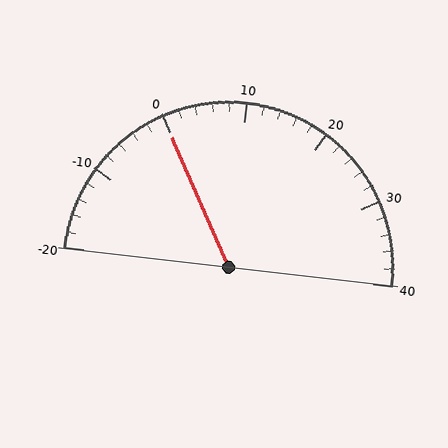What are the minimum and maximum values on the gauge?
The gauge ranges from -20 to 40.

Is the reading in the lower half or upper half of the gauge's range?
The reading is in the lower half of the range (-20 to 40).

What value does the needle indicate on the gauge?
The needle indicates approximately 0.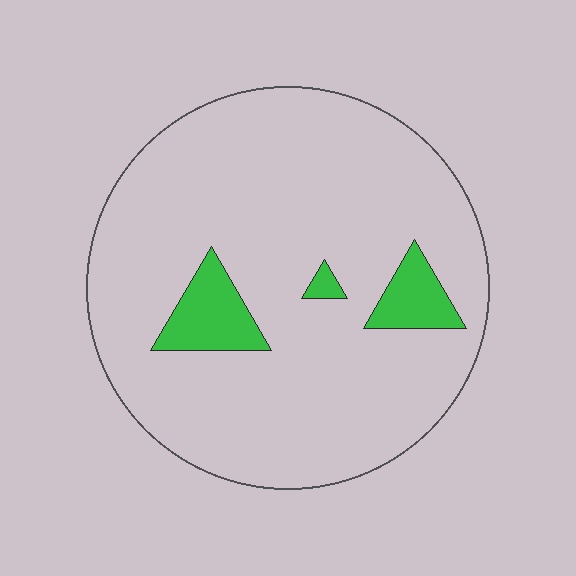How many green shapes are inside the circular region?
3.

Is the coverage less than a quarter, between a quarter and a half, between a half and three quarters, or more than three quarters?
Less than a quarter.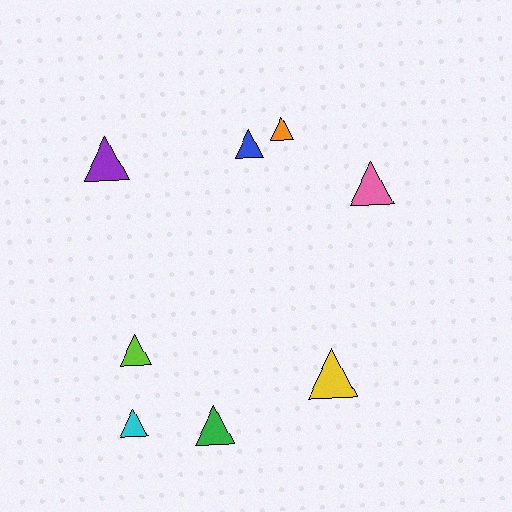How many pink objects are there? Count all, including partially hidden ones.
There is 1 pink object.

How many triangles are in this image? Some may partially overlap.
There are 8 triangles.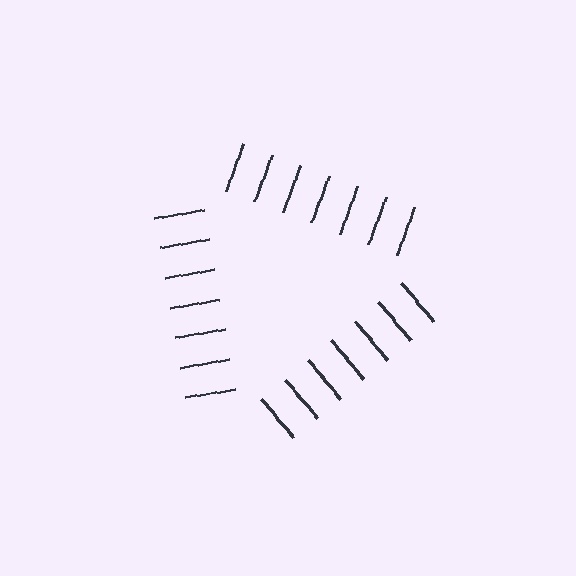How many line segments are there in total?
21 — 7 along each of the 3 edges.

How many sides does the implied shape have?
3 sides — the line-ends trace a triangle.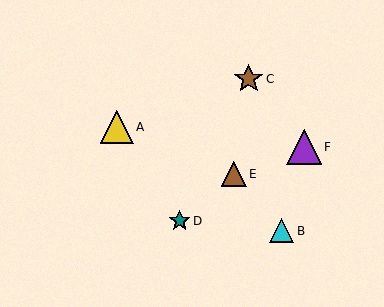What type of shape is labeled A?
Shape A is a yellow triangle.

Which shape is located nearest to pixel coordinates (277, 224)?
The cyan triangle (labeled B) at (281, 231) is nearest to that location.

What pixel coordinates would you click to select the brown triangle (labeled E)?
Click at (234, 174) to select the brown triangle E.